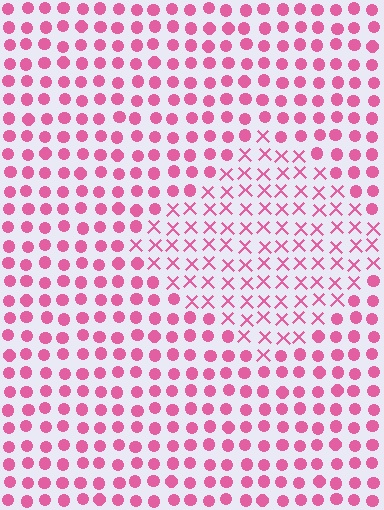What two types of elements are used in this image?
The image uses X marks inside the diamond region and circles outside it.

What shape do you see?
I see a diamond.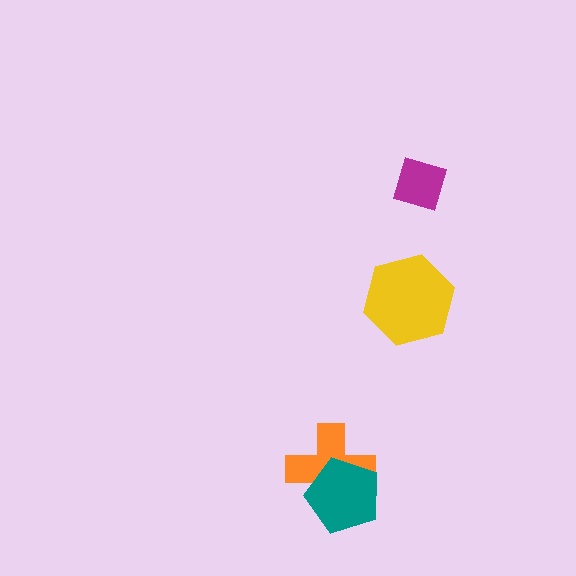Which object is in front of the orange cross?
The teal pentagon is in front of the orange cross.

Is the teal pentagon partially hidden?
No, no other shape covers it.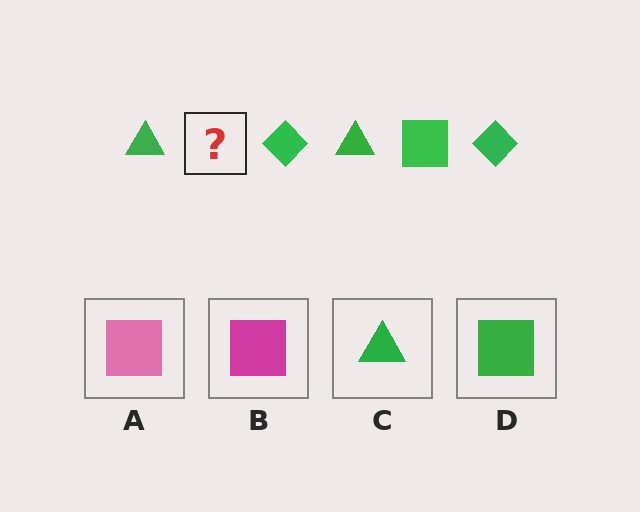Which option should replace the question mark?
Option D.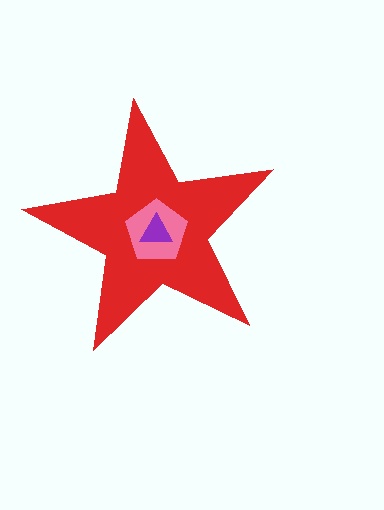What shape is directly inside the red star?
The pink pentagon.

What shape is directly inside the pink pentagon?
The purple triangle.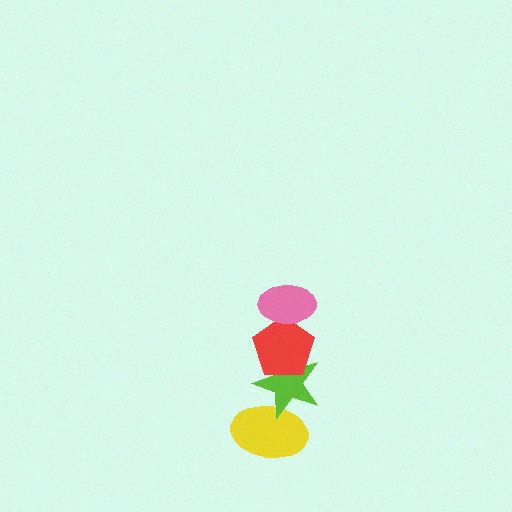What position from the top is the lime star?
The lime star is 3rd from the top.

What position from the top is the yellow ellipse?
The yellow ellipse is 4th from the top.